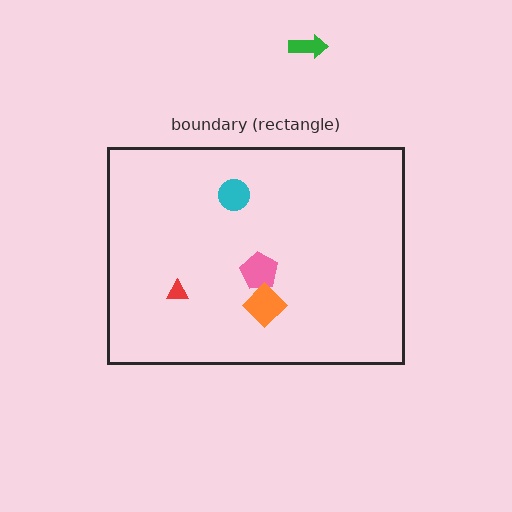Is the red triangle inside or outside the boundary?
Inside.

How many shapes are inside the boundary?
4 inside, 1 outside.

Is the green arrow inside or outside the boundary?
Outside.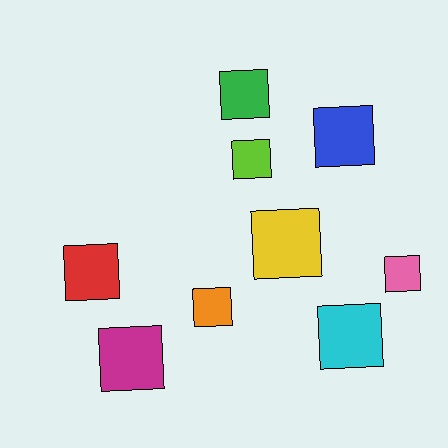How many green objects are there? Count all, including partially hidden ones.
There is 1 green object.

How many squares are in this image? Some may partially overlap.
There are 9 squares.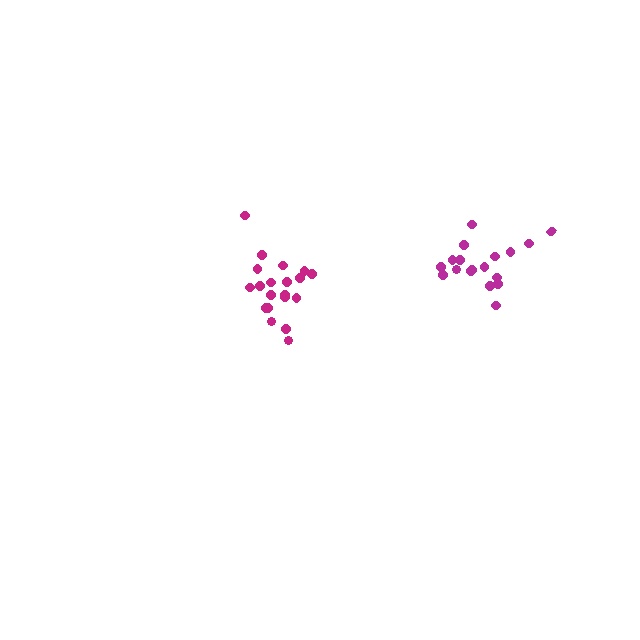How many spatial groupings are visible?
There are 2 spatial groupings.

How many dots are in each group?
Group 1: 20 dots, Group 2: 18 dots (38 total).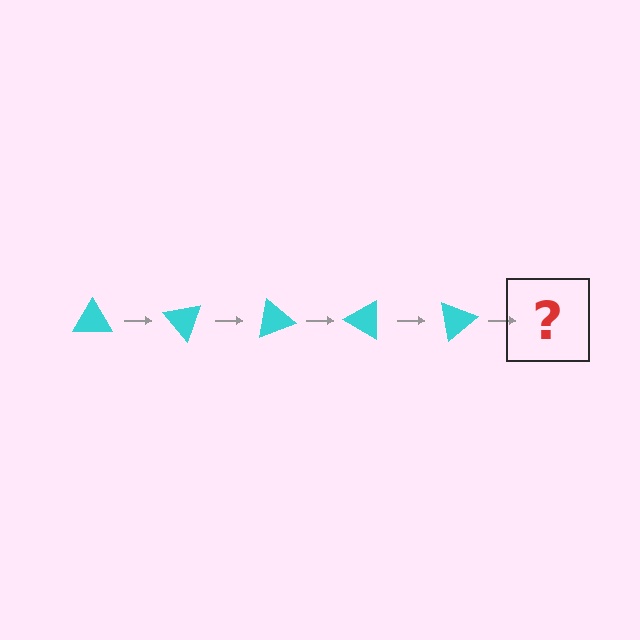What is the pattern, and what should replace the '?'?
The pattern is that the triangle rotates 50 degrees each step. The '?' should be a cyan triangle rotated 250 degrees.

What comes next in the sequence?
The next element should be a cyan triangle rotated 250 degrees.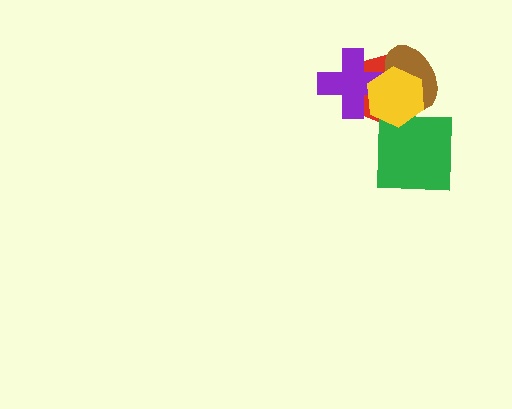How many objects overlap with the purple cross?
3 objects overlap with the purple cross.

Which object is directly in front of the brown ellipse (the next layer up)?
The purple cross is directly in front of the brown ellipse.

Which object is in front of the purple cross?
The yellow hexagon is in front of the purple cross.